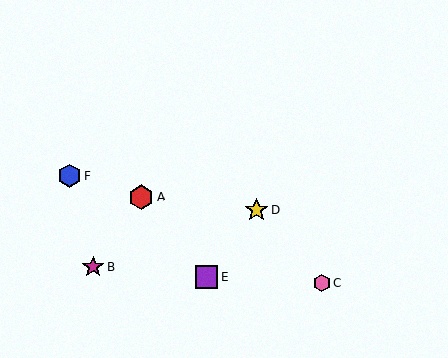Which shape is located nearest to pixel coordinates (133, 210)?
The red hexagon (labeled A) at (141, 197) is nearest to that location.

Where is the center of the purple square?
The center of the purple square is at (206, 277).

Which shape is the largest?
The red hexagon (labeled A) is the largest.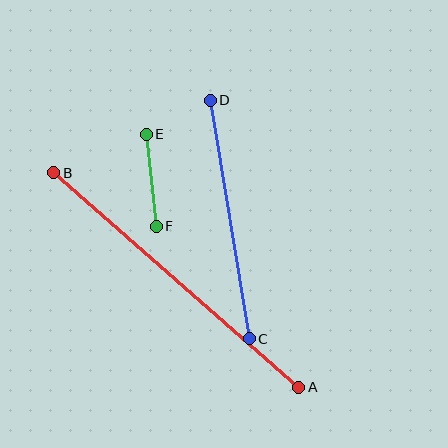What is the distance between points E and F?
The distance is approximately 92 pixels.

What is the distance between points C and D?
The distance is approximately 242 pixels.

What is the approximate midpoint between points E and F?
The midpoint is at approximately (151, 180) pixels.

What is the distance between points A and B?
The distance is approximately 326 pixels.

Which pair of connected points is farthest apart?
Points A and B are farthest apart.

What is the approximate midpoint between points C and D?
The midpoint is at approximately (230, 219) pixels.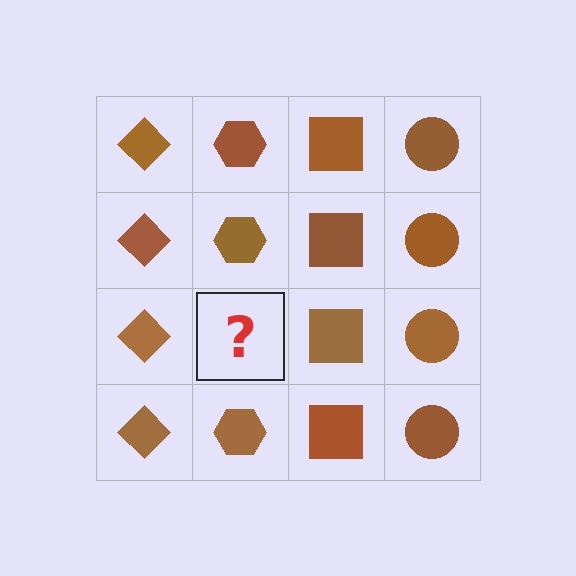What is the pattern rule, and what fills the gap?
The rule is that each column has a consistent shape. The gap should be filled with a brown hexagon.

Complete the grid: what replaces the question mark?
The question mark should be replaced with a brown hexagon.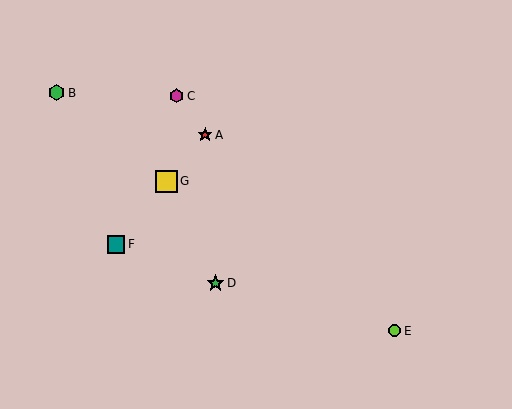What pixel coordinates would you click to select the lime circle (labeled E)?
Click at (395, 331) to select the lime circle E.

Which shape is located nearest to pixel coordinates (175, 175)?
The yellow square (labeled G) at (166, 181) is nearest to that location.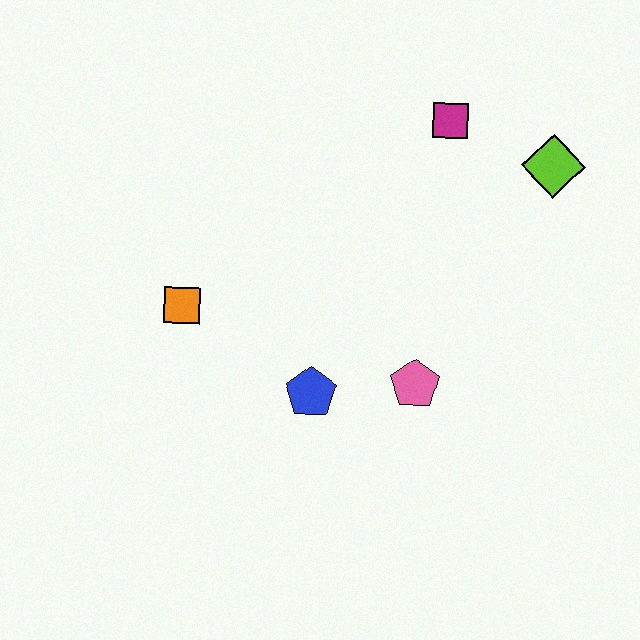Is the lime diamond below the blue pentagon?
No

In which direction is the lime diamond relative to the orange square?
The lime diamond is to the right of the orange square.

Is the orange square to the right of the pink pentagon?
No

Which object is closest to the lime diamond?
The magenta square is closest to the lime diamond.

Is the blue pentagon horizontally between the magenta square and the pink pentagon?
No